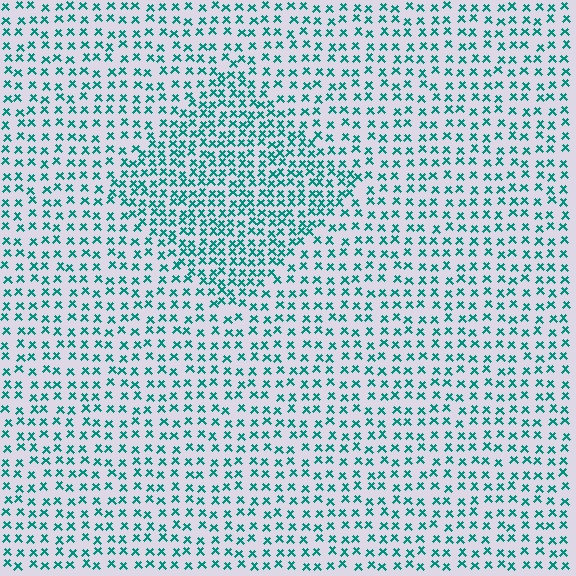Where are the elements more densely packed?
The elements are more densely packed inside the diamond boundary.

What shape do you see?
I see a diamond.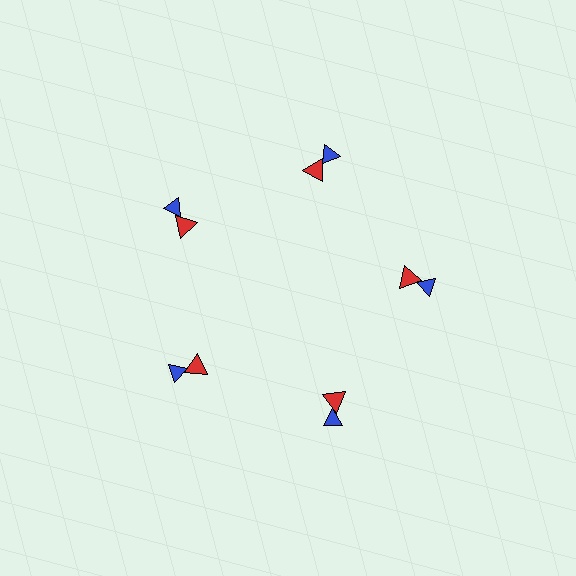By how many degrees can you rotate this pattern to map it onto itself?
The pattern maps onto itself every 72 degrees of rotation.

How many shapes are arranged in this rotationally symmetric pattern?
There are 10 shapes, arranged in 5 groups of 2.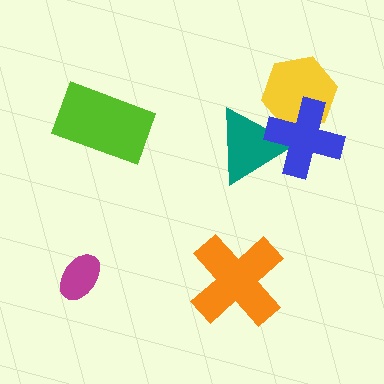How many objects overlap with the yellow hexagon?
2 objects overlap with the yellow hexagon.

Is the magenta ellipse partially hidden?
No, no other shape covers it.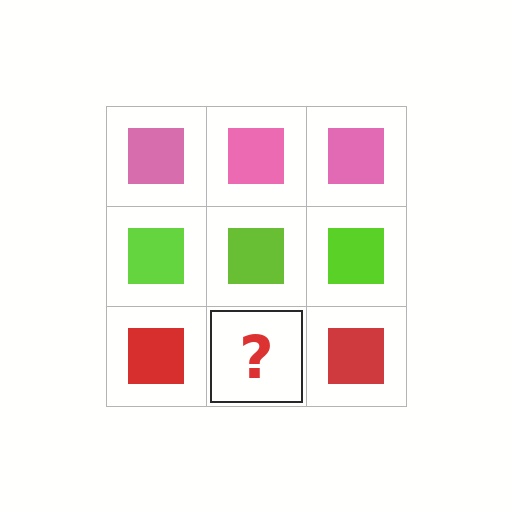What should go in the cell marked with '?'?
The missing cell should contain a red square.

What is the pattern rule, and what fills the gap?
The rule is that each row has a consistent color. The gap should be filled with a red square.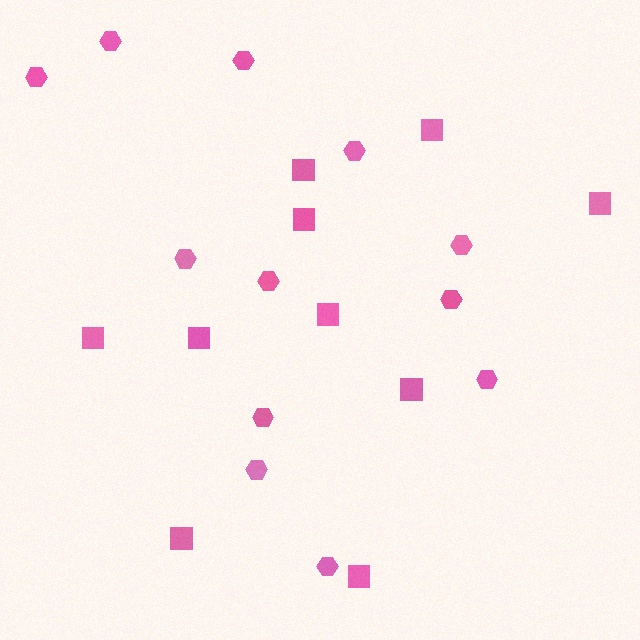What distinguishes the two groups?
There are 2 groups: one group of hexagons (12) and one group of squares (10).